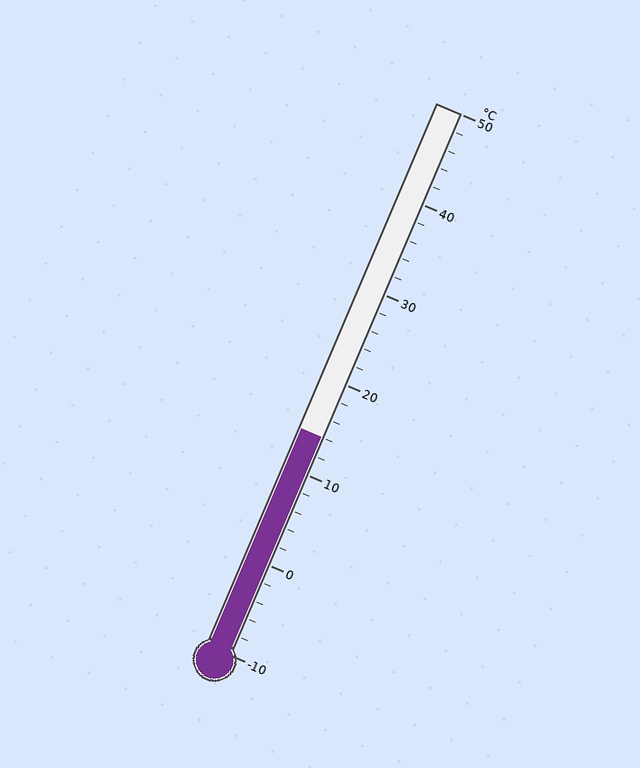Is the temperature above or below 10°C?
The temperature is above 10°C.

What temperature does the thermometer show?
The thermometer shows approximately 14°C.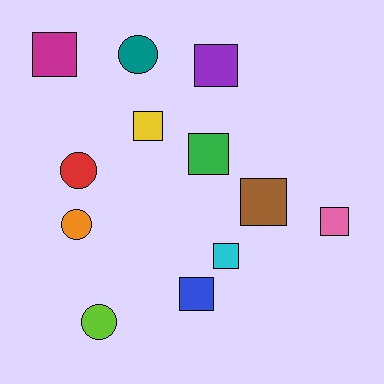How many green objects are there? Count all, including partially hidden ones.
There is 1 green object.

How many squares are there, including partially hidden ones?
There are 8 squares.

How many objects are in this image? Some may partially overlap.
There are 12 objects.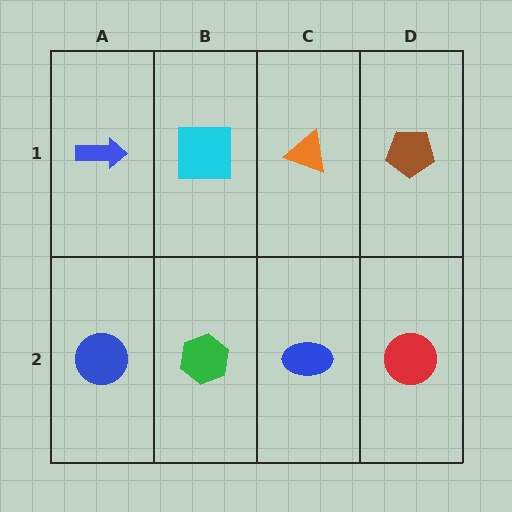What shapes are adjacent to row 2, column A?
A blue arrow (row 1, column A), a green hexagon (row 2, column B).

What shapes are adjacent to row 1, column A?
A blue circle (row 2, column A), a cyan square (row 1, column B).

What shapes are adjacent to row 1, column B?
A green hexagon (row 2, column B), a blue arrow (row 1, column A), an orange triangle (row 1, column C).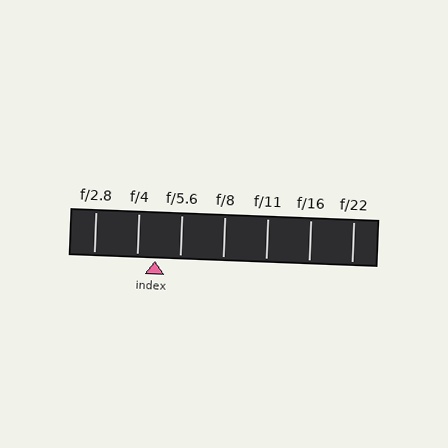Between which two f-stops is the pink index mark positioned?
The index mark is between f/4 and f/5.6.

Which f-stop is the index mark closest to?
The index mark is closest to f/4.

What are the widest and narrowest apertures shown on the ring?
The widest aperture shown is f/2.8 and the narrowest is f/22.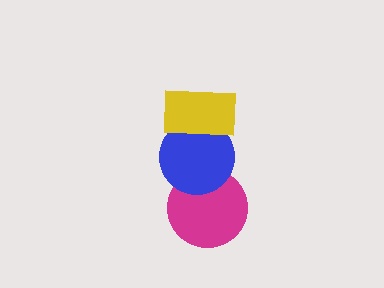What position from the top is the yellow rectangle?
The yellow rectangle is 1st from the top.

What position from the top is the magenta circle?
The magenta circle is 3rd from the top.